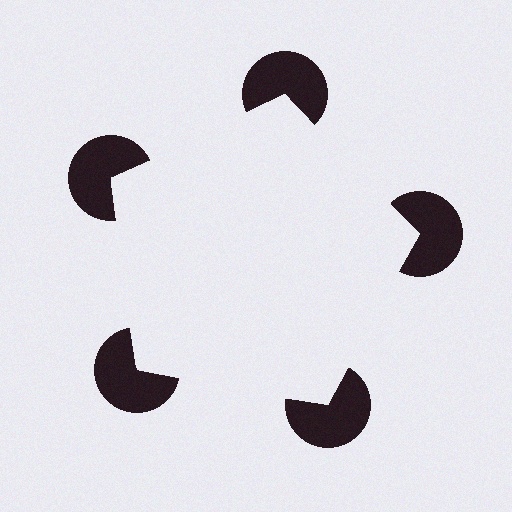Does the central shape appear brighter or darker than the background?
It typically appears slightly brighter than the background, even though no actual brightness change is drawn.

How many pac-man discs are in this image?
There are 5 — one at each vertex of the illusory pentagon.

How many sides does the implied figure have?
5 sides.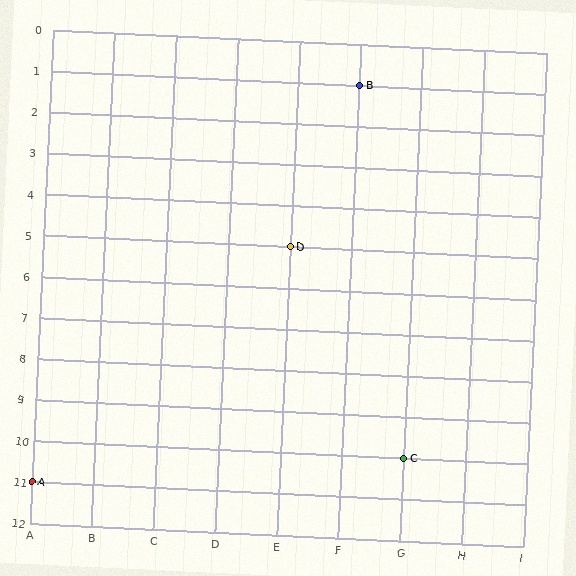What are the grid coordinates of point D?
Point D is at grid coordinates (E, 5).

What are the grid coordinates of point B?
Point B is at grid coordinates (F, 1).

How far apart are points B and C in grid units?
Points B and C are 1 column and 9 rows apart (about 9.1 grid units diagonally).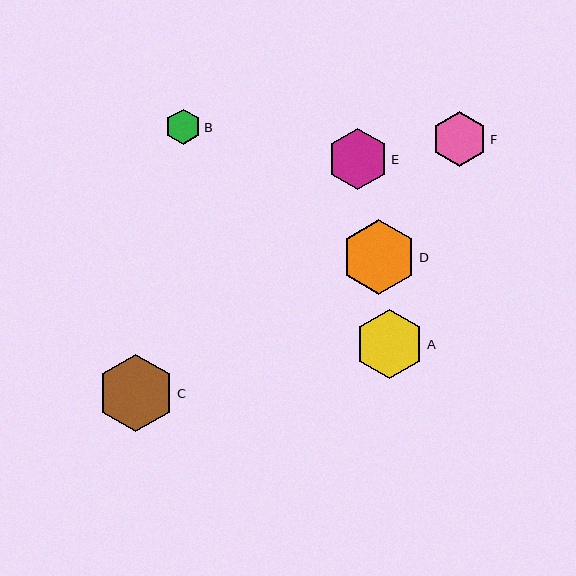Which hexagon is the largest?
Hexagon C is the largest with a size of approximately 77 pixels.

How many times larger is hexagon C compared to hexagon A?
Hexagon C is approximately 1.1 times the size of hexagon A.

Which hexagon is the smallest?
Hexagon B is the smallest with a size of approximately 35 pixels.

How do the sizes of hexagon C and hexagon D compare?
Hexagon C and hexagon D are approximately the same size.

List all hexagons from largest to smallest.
From largest to smallest: C, D, A, E, F, B.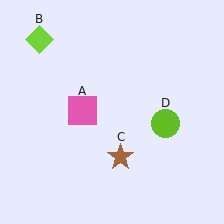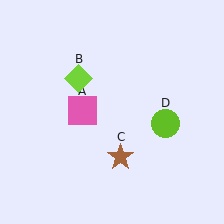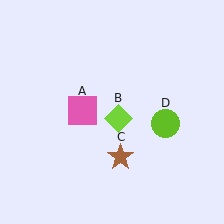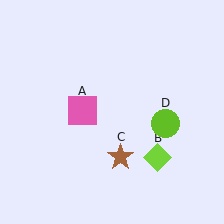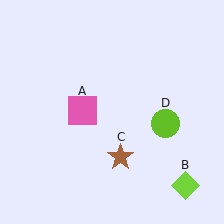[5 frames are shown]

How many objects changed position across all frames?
1 object changed position: lime diamond (object B).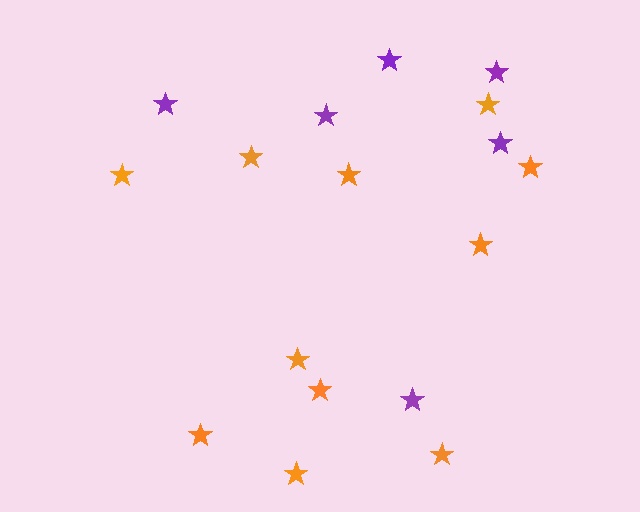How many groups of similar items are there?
There are 2 groups: one group of purple stars (6) and one group of orange stars (11).